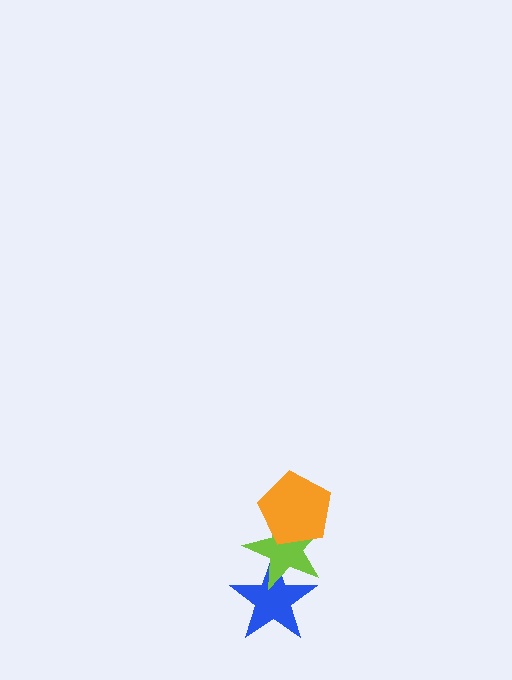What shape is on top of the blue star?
The lime star is on top of the blue star.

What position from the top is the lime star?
The lime star is 2nd from the top.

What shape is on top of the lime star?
The orange pentagon is on top of the lime star.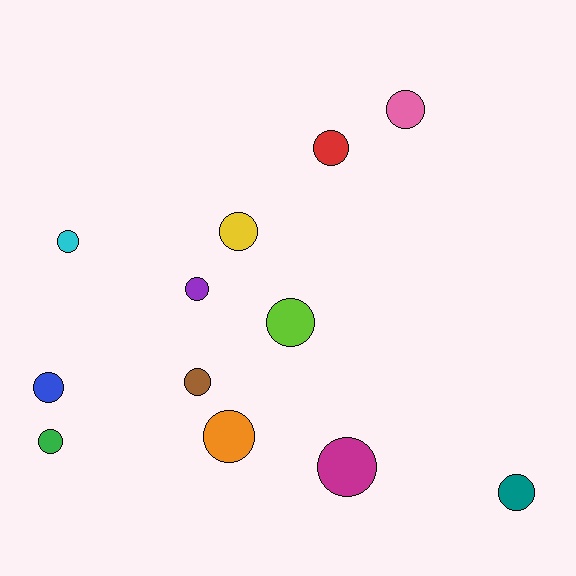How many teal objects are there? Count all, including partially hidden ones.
There is 1 teal object.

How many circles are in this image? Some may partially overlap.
There are 12 circles.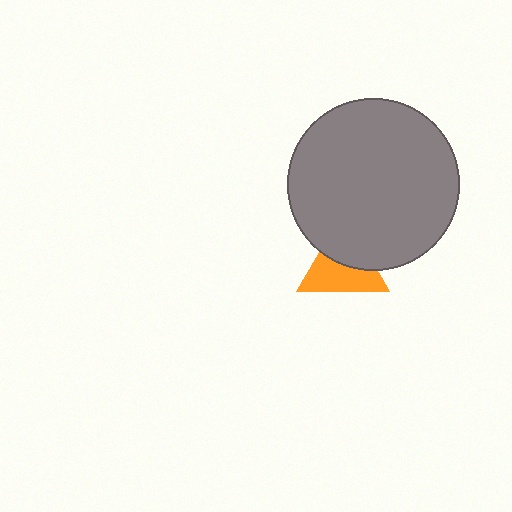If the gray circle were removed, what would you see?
You would see the complete orange triangle.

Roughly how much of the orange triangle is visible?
About half of it is visible (roughly 56%).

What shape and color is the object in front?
The object in front is a gray circle.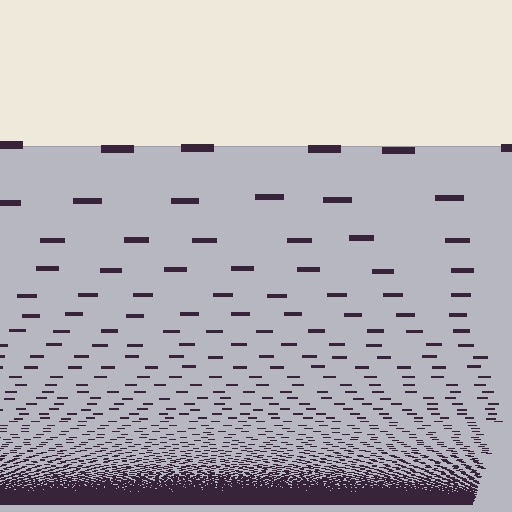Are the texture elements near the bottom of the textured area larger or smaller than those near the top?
Smaller. The gradient is inverted — elements near the bottom are smaller and denser.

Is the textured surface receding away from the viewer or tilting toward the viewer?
The surface appears to tilt toward the viewer. Texture elements get larger and sparser toward the top.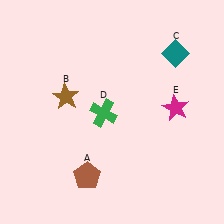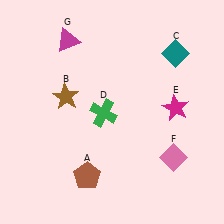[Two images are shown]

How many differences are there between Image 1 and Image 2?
There are 2 differences between the two images.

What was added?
A pink diamond (F), a magenta triangle (G) were added in Image 2.